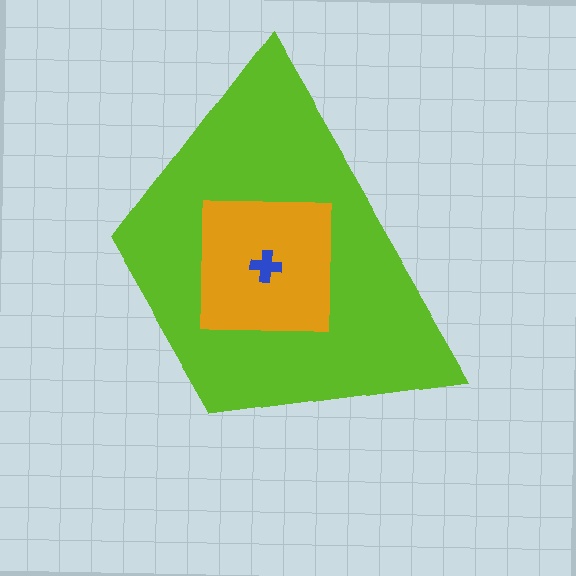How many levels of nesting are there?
3.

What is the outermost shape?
The lime trapezoid.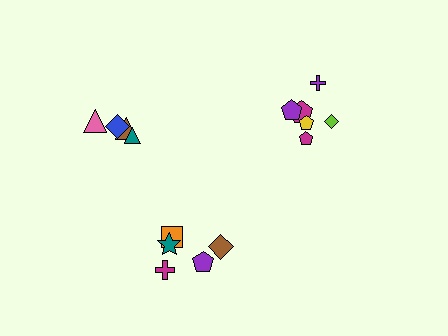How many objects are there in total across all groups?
There are 15 objects.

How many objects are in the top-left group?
There are 4 objects.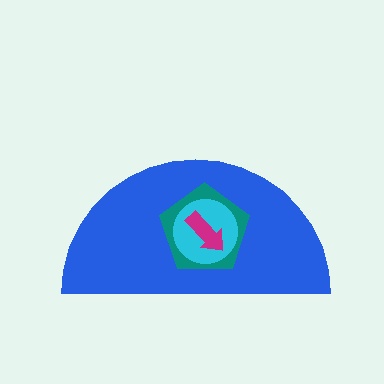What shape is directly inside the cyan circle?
The magenta arrow.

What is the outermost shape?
The blue semicircle.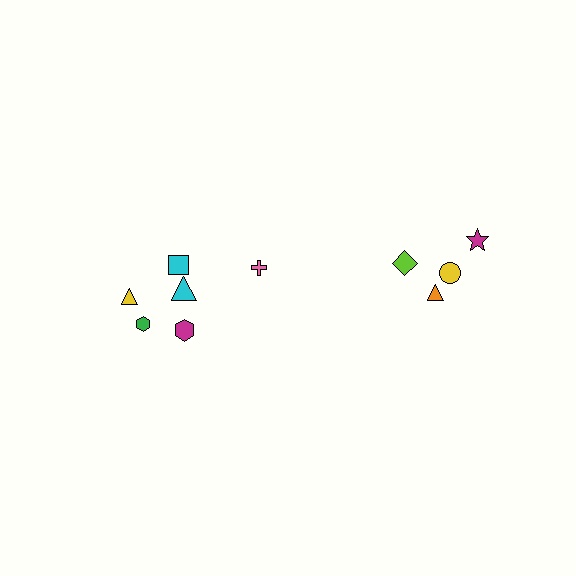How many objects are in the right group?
There are 4 objects.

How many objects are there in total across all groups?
There are 10 objects.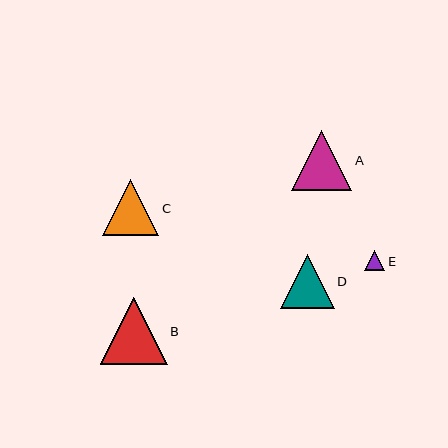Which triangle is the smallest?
Triangle E is the smallest with a size of approximately 20 pixels.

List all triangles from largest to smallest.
From largest to smallest: B, A, C, D, E.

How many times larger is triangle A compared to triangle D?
Triangle A is approximately 1.1 times the size of triangle D.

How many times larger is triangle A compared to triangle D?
Triangle A is approximately 1.1 times the size of triangle D.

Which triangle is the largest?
Triangle B is the largest with a size of approximately 66 pixels.